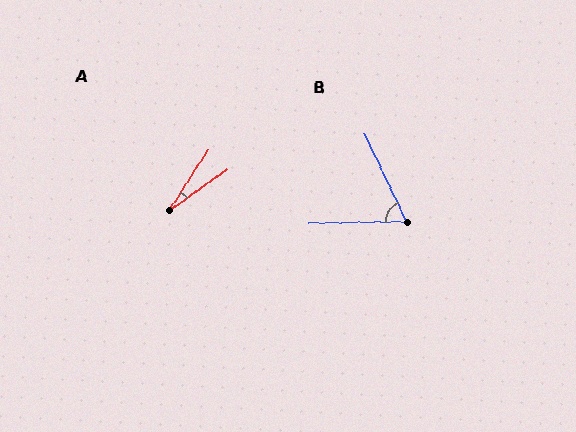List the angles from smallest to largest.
A (21°), B (66°).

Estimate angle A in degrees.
Approximately 21 degrees.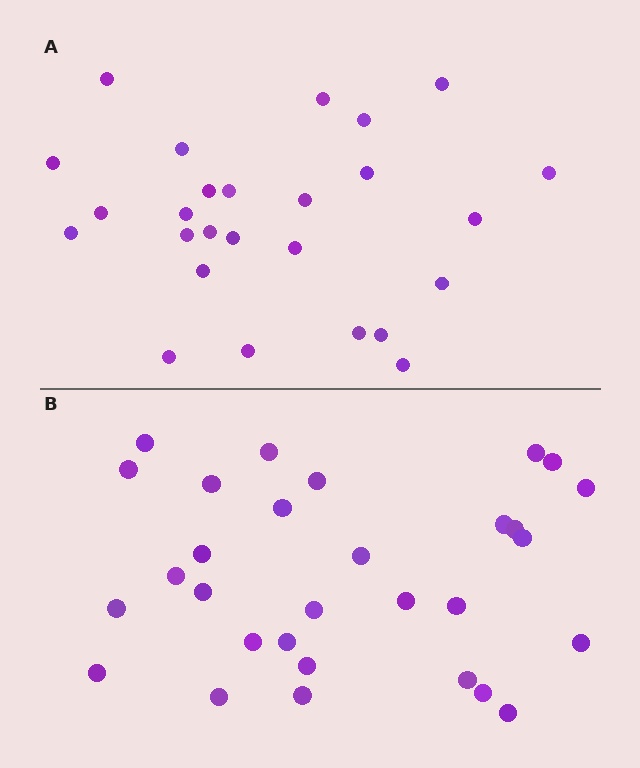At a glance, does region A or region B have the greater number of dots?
Region B (the bottom region) has more dots.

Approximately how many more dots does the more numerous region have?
Region B has about 4 more dots than region A.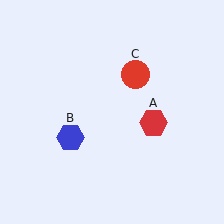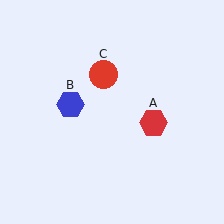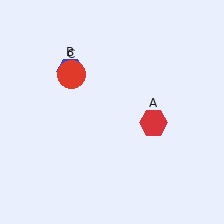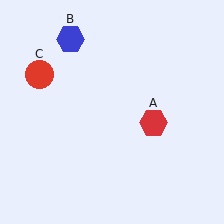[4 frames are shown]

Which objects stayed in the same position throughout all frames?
Red hexagon (object A) remained stationary.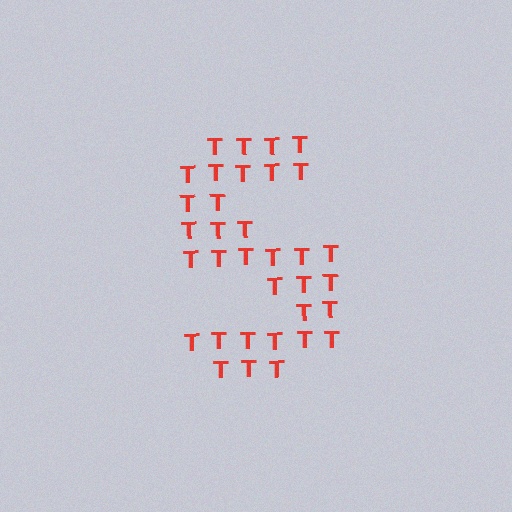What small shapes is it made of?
It is made of small letter T's.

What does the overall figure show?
The overall figure shows the letter S.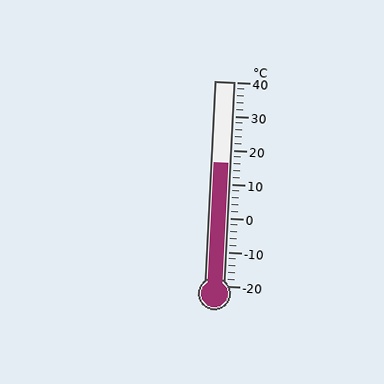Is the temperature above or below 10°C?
The temperature is above 10°C.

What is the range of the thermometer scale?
The thermometer scale ranges from -20°C to 40°C.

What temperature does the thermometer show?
The thermometer shows approximately 16°C.